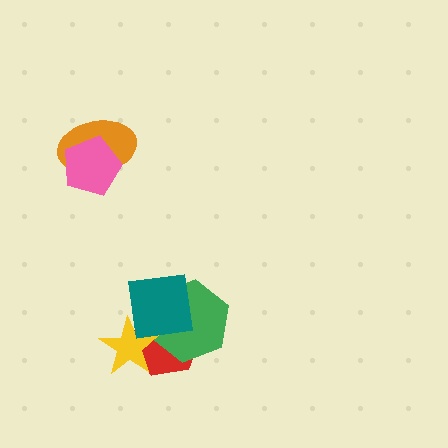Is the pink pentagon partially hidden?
No, no other shape covers it.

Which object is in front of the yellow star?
The teal square is in front of the yellow star.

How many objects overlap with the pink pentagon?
1 object overlaps with the pink pentagon.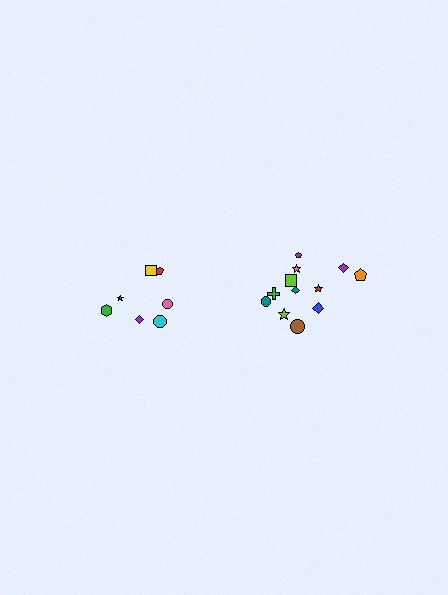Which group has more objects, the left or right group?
The right group.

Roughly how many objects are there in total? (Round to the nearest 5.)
Roughly 20 objects in total.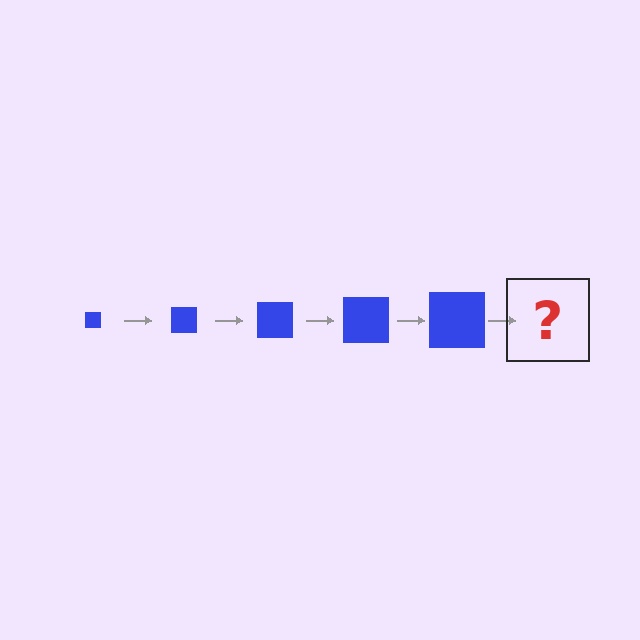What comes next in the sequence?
The next element should be a blue square, larger than the previous one.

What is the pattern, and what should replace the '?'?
The pattern is that the square gets progressively larger each step. The '?' should be a blue square, larger than the previous one.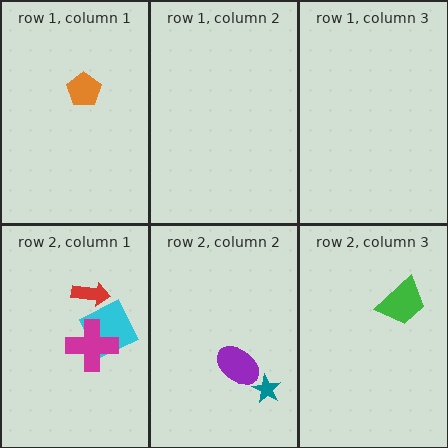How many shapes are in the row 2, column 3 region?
1.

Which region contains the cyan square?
The row 2, column 1 region.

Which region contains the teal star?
The row 2, column 2 region.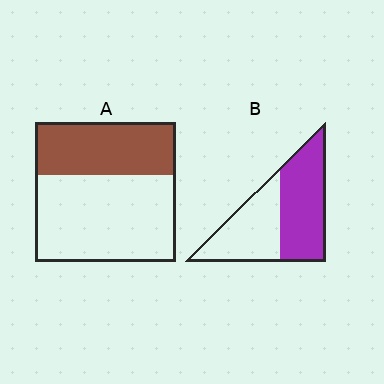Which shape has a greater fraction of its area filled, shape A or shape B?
Shape B.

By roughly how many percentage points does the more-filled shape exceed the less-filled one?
By roughly 15 percentage points (B over A).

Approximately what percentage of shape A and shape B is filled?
A is approximately 40% and B is approximately 55%.